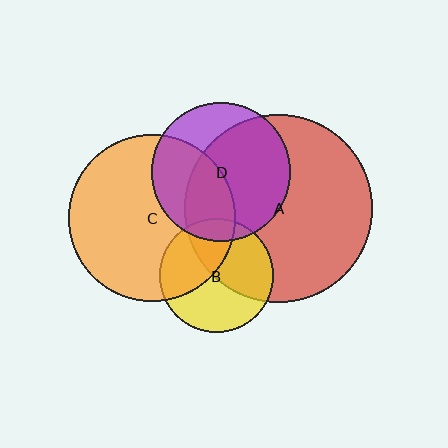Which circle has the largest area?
Circle A (red).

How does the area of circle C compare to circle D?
Approximately 1.4 times.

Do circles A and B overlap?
Yes.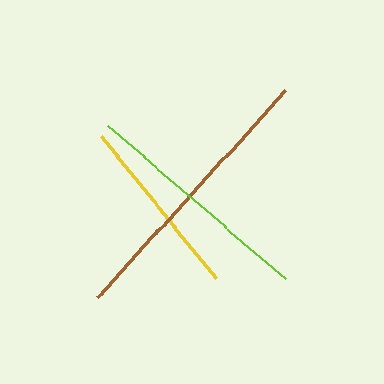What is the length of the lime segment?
The lime segment is approximately 234 pixels long.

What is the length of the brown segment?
The brown segment is approximately 279 pixels long.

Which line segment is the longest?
The brown line is the longest at approximately 279 pixels.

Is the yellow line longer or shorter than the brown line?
The brown line is longer than the yellow line.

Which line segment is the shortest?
The yellow line is the shortest at approximately 183 pixels.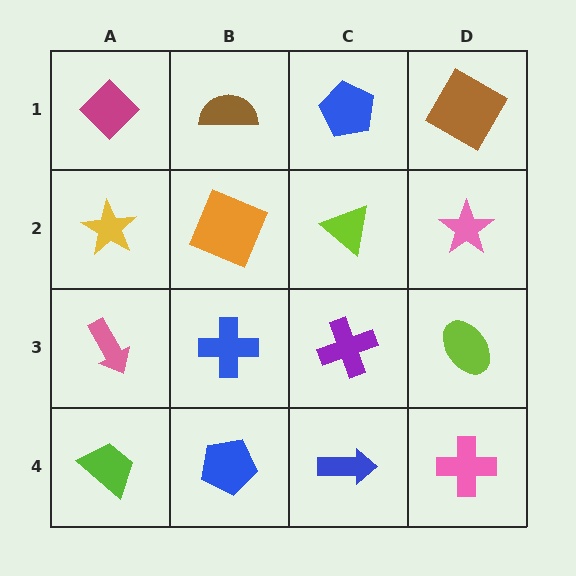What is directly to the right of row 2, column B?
A lime triangle.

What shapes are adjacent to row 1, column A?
A yellow star (row 2, column A), a brown semicircle (row 1, column B).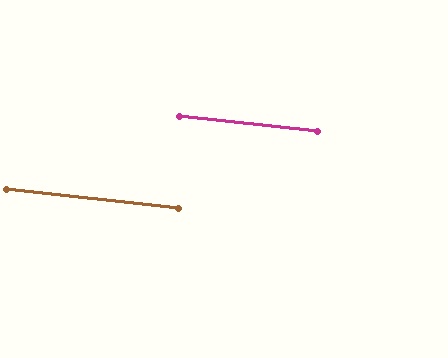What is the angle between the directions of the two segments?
Approximately 0 degrees.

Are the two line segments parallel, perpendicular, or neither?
Parallel — their directions differ by only 0.1°.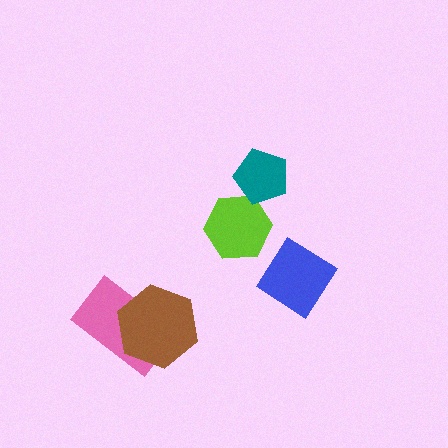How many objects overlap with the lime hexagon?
1 object overlaps with the lime hexagon.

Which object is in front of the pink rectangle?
The brown hexagon is in front of the pink rectangle.